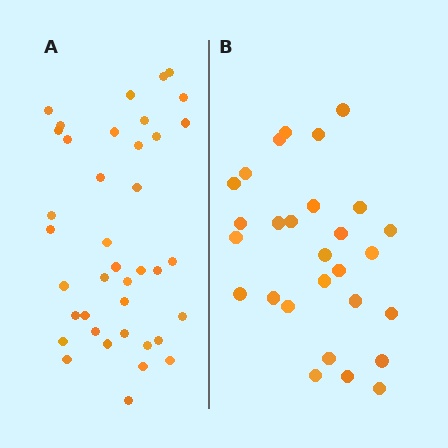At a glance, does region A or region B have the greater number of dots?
Region A (the left region) has more dots.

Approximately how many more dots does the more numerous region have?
Region A has roughly 12 or so more dots than region B.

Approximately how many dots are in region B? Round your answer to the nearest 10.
About 30 dots. (The exact count is 28, which rounds to 30.)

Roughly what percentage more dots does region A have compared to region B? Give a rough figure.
About 40% more.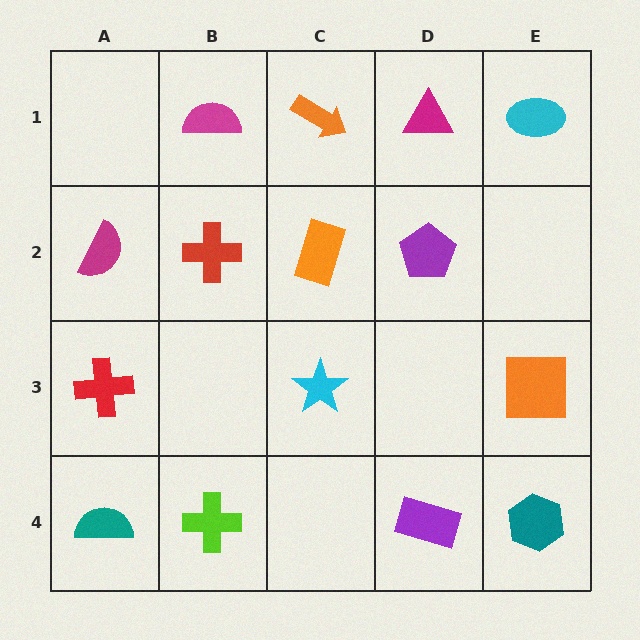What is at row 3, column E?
An orange square.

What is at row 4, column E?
A teal hexagon.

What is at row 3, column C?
A cyan star.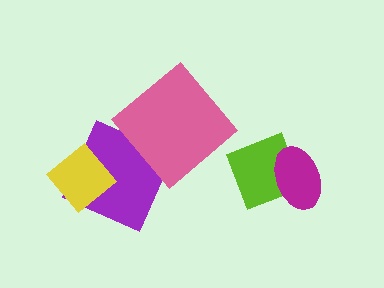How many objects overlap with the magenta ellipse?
1 object overlaps with the magenta ellipse.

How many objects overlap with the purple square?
2 objects overlap with the purple square.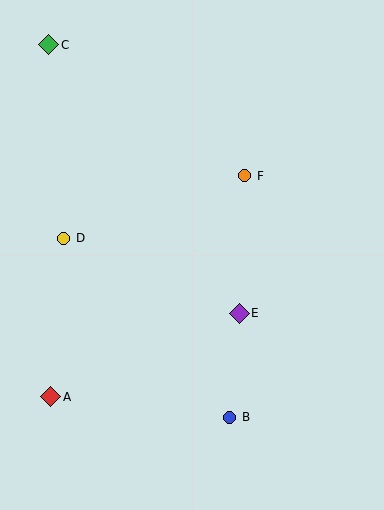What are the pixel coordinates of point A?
Point A is at (51, 397).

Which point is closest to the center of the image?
Point E at (239, 313) is closest to the center.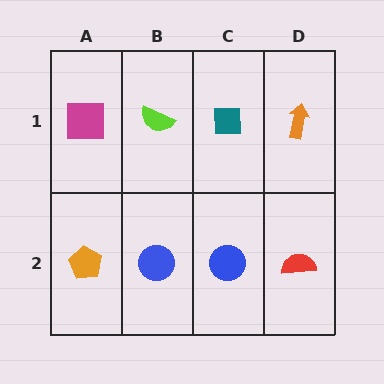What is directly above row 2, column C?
A teal square.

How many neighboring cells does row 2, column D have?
2.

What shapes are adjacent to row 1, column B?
A blue circle (row 2, column B), a magenta square (row 1, column A), a teal square (row 1, column C).